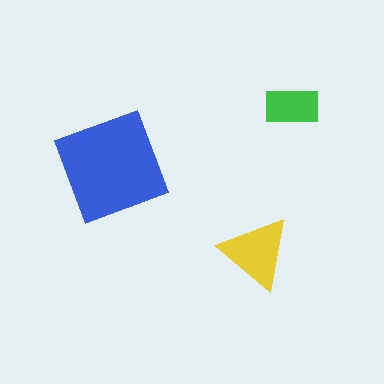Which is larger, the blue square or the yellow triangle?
The blue square.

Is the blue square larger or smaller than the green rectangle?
Larger.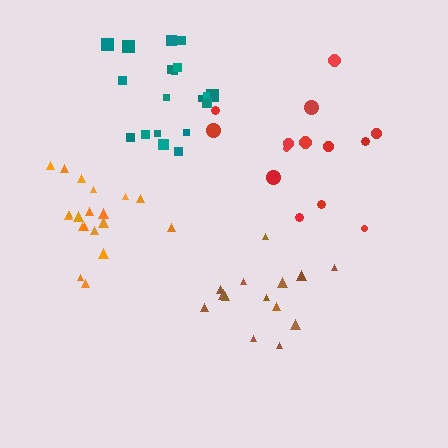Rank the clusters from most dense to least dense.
orange, teal, brown, red.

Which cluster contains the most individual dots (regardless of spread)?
Teal (20).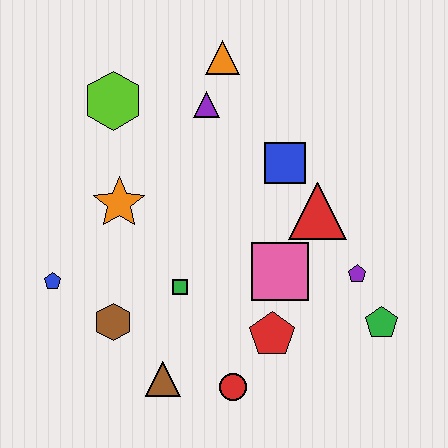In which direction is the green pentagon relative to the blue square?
The green pentagon is below the blue square.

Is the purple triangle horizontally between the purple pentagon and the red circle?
No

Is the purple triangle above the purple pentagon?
Yes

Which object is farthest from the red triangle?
The blue pentagon is farthest from the red triangle.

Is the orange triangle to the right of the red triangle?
No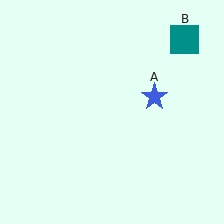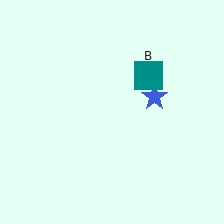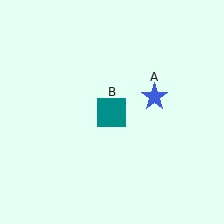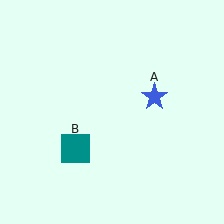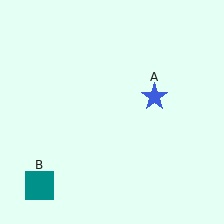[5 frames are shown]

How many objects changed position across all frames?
1 object changed position: teal square (object B).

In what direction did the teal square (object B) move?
The teal square (object B) moved down and to the left.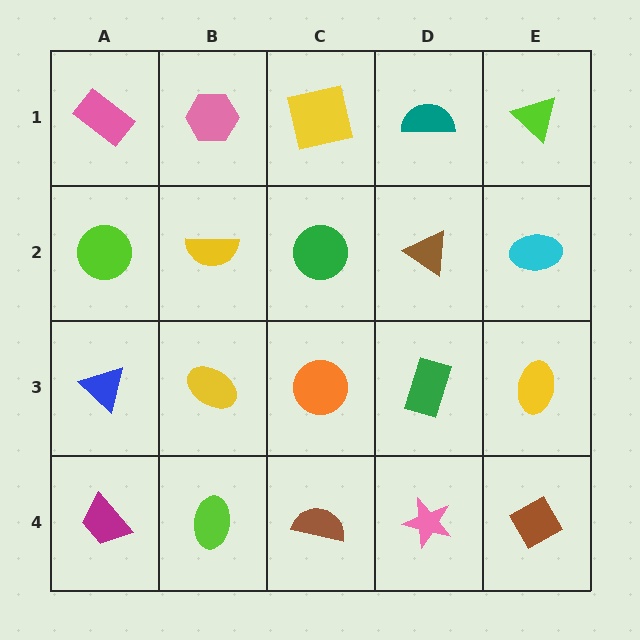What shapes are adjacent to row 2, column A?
A pink rectangle (row 1, column A), a blue triangle (row 3, column A), a yellow semicircle (row 2, column B).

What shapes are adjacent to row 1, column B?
A yellow semicircle (row 2, column B), a pink rectangle (row 1, column A), a yellow square (row 1, column C).